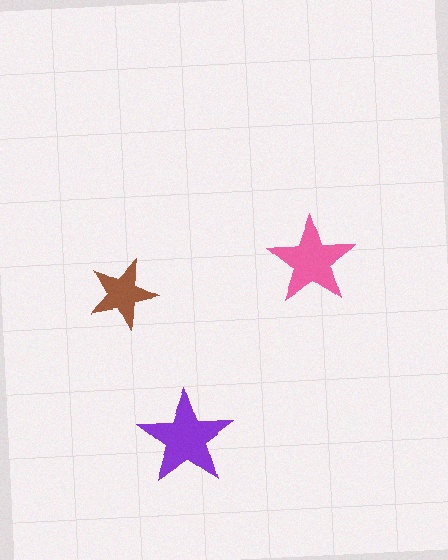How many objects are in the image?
There are 3 objects in the image.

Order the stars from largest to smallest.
the purple one, the pink one, the brown one.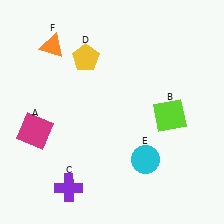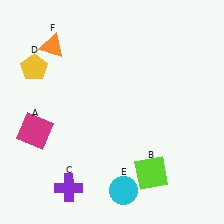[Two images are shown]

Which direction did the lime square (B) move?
The lime square (B) moved down.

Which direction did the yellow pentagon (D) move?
The yellow pentagon (D) moved left.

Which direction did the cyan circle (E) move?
The cyan circle (E) moved down.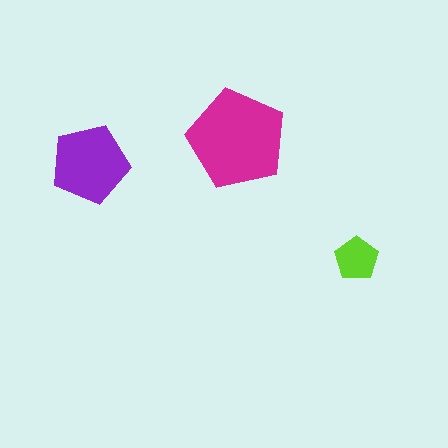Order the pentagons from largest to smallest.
the magenta one, the purple one, the lime one.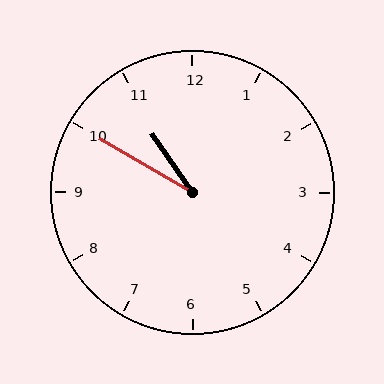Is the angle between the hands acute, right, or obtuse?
It is acute.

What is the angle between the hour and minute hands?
Approximately 25 degrees.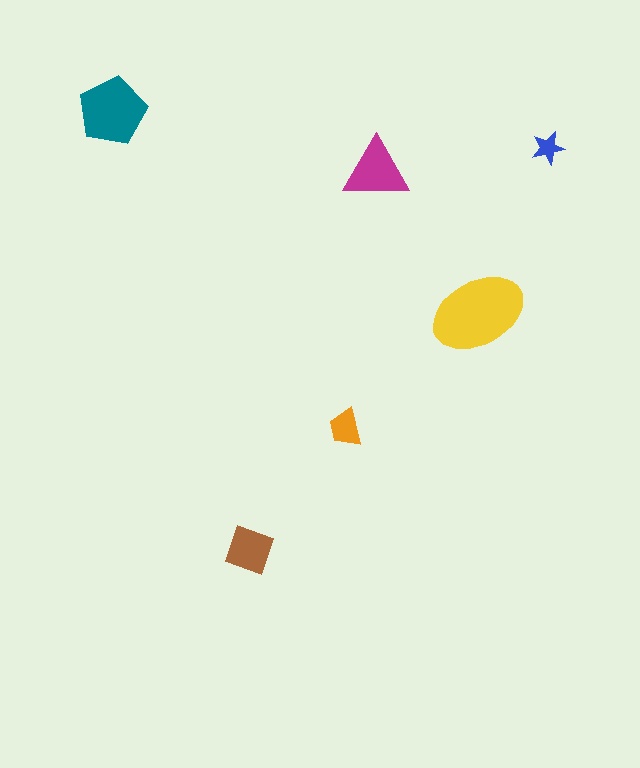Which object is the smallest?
The blue star.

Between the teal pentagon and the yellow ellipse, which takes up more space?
The yellow ellipse.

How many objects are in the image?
There are 6 objects in the image.